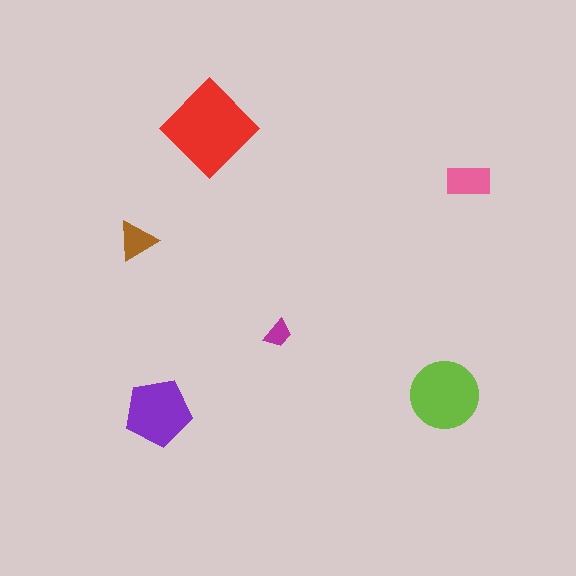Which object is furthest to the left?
The brown triangle is leftmost.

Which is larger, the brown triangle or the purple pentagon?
The purple pentagon.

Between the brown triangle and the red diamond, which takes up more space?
The red diamond.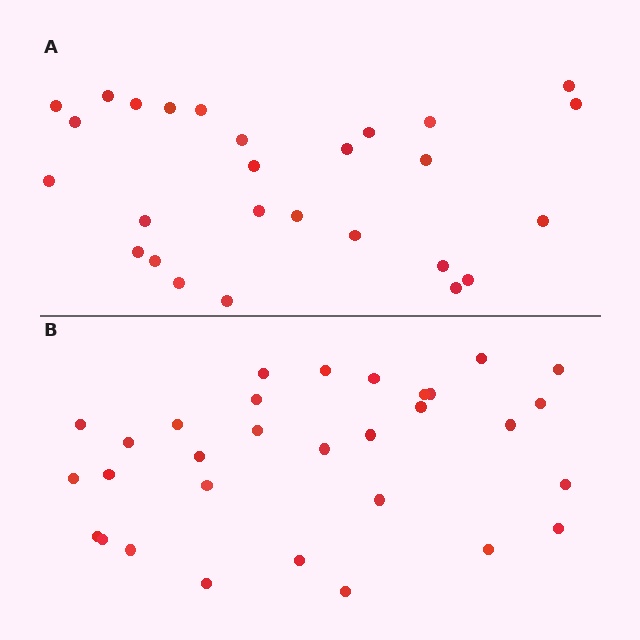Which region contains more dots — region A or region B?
Region B (the bottom region) has more dots.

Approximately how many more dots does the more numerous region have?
Region B has about 4 more dots than region A.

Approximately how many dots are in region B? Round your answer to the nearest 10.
About 30 dots. (The exact count is 31, which rounds to 30.)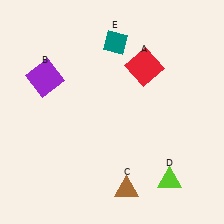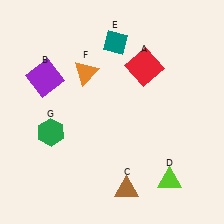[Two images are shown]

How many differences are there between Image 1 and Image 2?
There are 2 differences between the two images.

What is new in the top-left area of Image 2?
An orange triangle (F) was added in the top-left area of Image 2.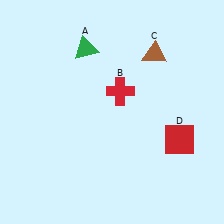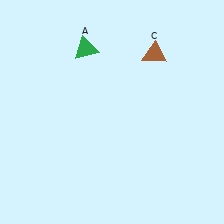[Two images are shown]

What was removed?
The red square (D), the red cross (B) were removed in Image 2.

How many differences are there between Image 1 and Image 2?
There are 2 differences between the two images.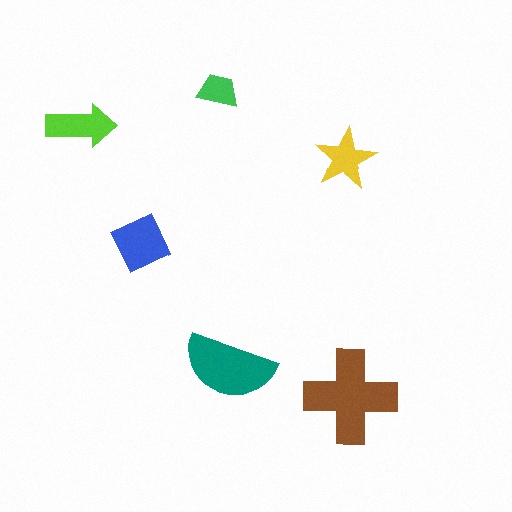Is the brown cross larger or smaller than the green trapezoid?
Larger.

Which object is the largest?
The brown cross.